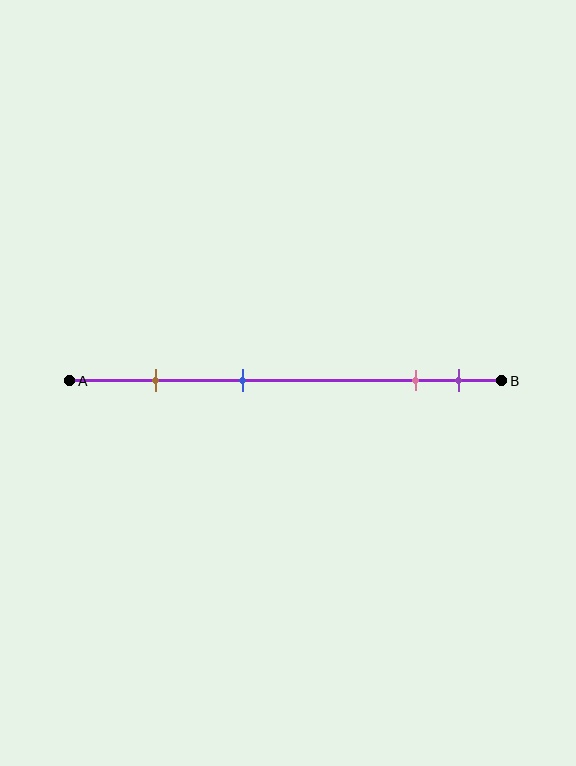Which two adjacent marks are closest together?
The pink and purple marks are the closest adjacent pair.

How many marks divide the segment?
There are 4 marks dividing the segment.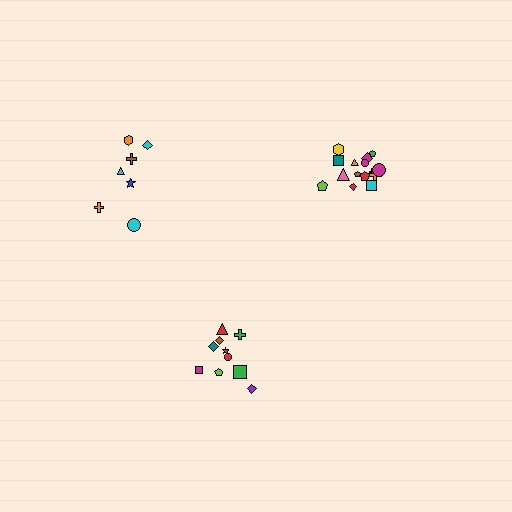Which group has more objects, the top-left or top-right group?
The top-right group.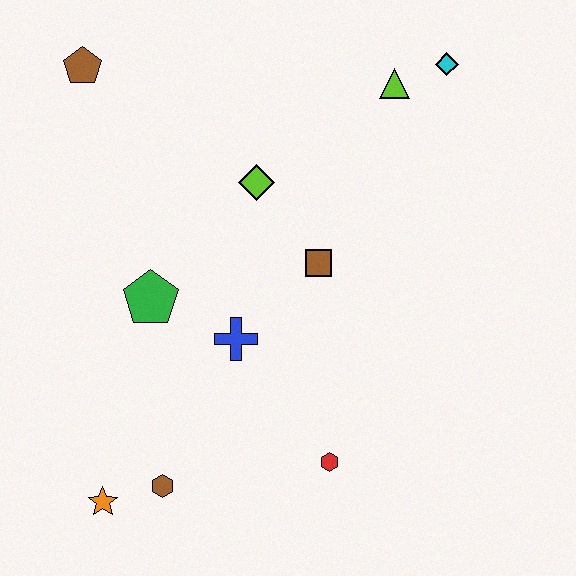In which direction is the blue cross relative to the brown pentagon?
The blue cross is below the brown pentagon.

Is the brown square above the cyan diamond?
No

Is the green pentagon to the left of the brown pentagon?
No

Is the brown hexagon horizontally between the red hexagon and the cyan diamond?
No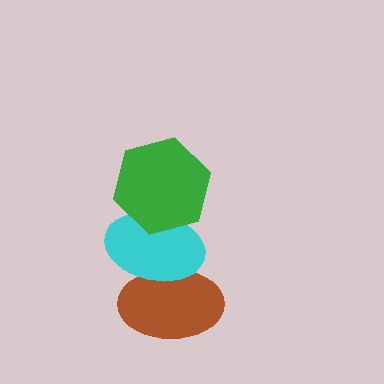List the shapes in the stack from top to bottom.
From top to bottom: the green hexagon, the cyan ellipse, the brown ellipse.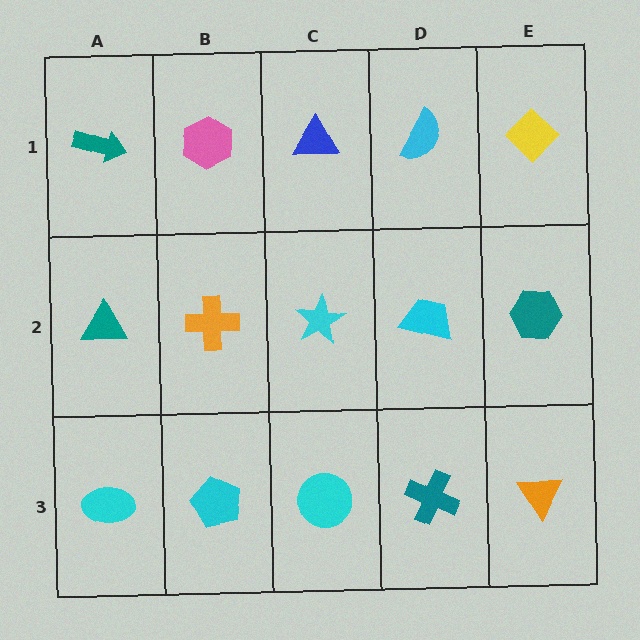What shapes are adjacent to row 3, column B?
An orange cross (row 2, column B), a cyan ellipse (row 3, column A), a cyan circle (row 3, column C).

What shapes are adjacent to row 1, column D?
A cyan trapezoid (row 2, column D), a blue triangle (row 1, column C), a yellow diamond (row 1, column E).